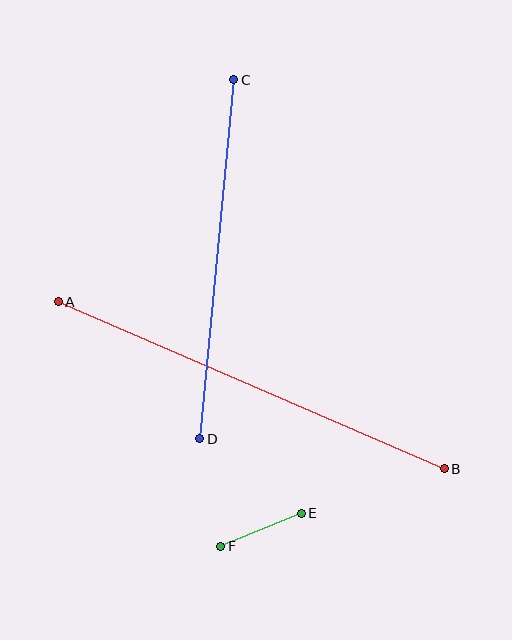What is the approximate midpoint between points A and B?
The midpoint is at approximately (251, 385) pixels.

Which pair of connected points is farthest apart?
Points A and B are farthest apart.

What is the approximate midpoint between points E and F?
The midpoint is at approximately (261, 530) pixels.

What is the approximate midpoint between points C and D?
The midpoint is at approximately (217, 259) pixels.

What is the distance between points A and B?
The distance is approximately 421 pixels.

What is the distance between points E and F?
The distance is approximately 87 pixels.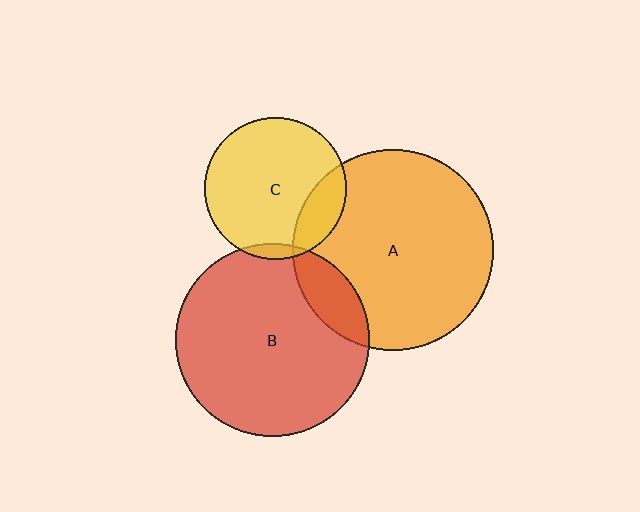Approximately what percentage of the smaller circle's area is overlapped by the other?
Approximately 5%.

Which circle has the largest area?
Circle A (orange).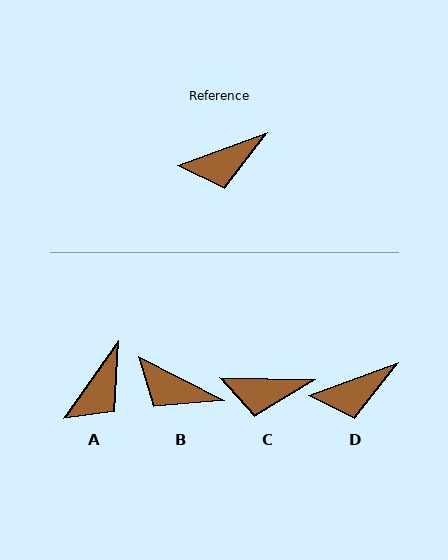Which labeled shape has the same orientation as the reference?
D.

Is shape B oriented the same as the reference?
No, it is off by about 47 degrees.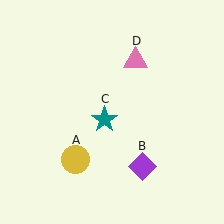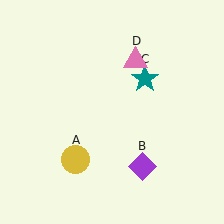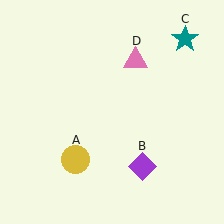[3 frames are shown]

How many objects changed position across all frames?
1 object changed position: teal star (object C).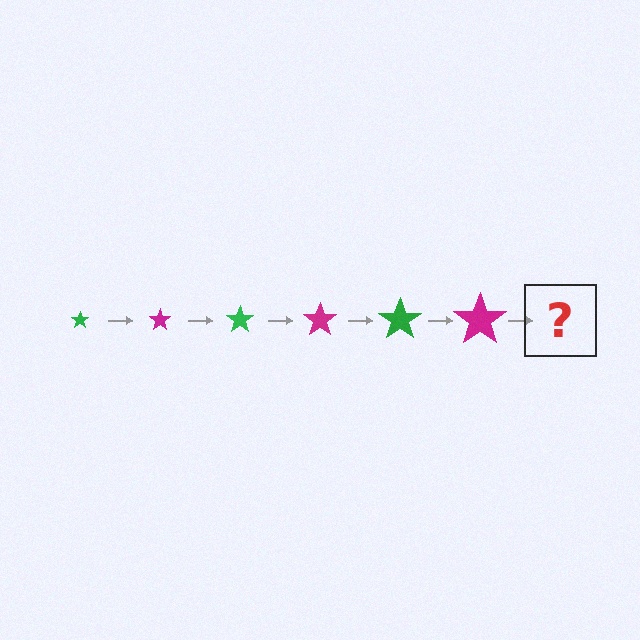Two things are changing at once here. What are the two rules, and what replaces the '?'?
The two rules are that the star grows larger each step and the color cycles through green and magenta. The '?' should be a green star, larger than the previous one.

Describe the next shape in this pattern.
It should be a green star, larger than the previous one.